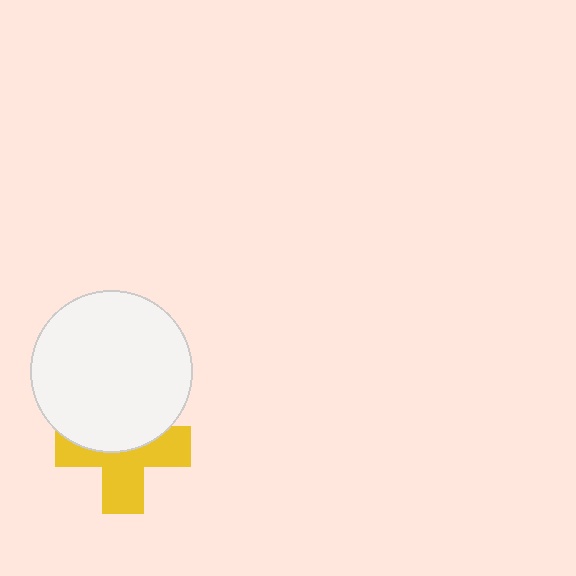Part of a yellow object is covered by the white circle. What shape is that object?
It is a cross.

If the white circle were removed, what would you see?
You would see the complete yellow cross.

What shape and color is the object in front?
The object in front is a white circle.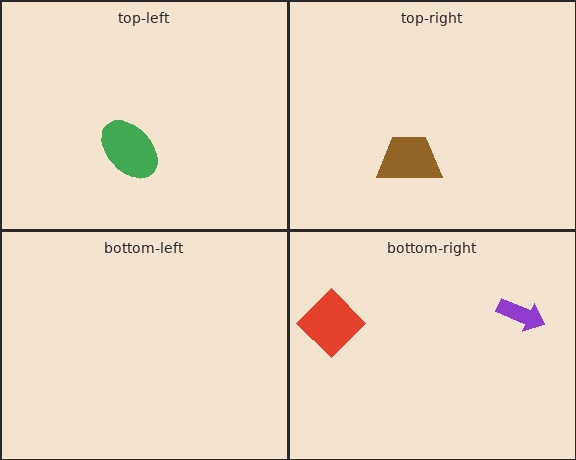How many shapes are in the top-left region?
1.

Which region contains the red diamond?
The bottom-right region.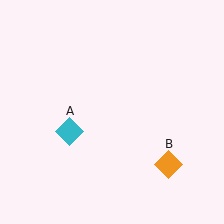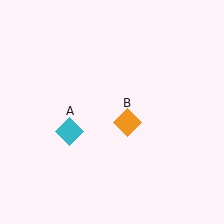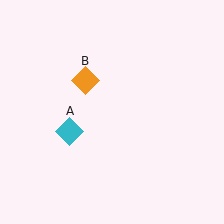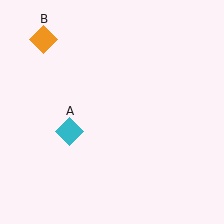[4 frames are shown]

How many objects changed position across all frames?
1 object changed position: orange diamond (object B).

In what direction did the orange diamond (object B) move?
The orange diamond (object B) moved up and to the left.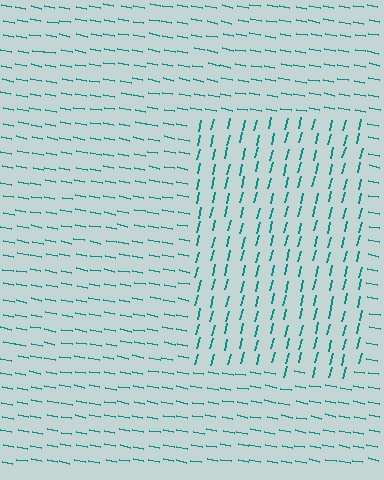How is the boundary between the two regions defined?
The boundary is defined purely by a change in line orientation (approximately 87 degrees difference). All lines are the same color and thickness.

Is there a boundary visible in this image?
Yes, there is a texture boundary formed by a change in line orientation.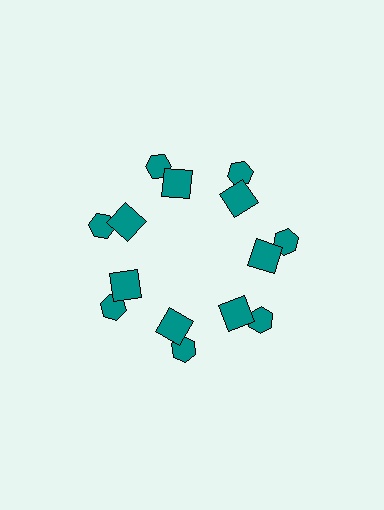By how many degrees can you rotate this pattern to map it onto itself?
The pattern maps onto itself every 51 degrees of rotation.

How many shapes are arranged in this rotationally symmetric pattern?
There are 14 shapes, arranged in 7 groups of 2.